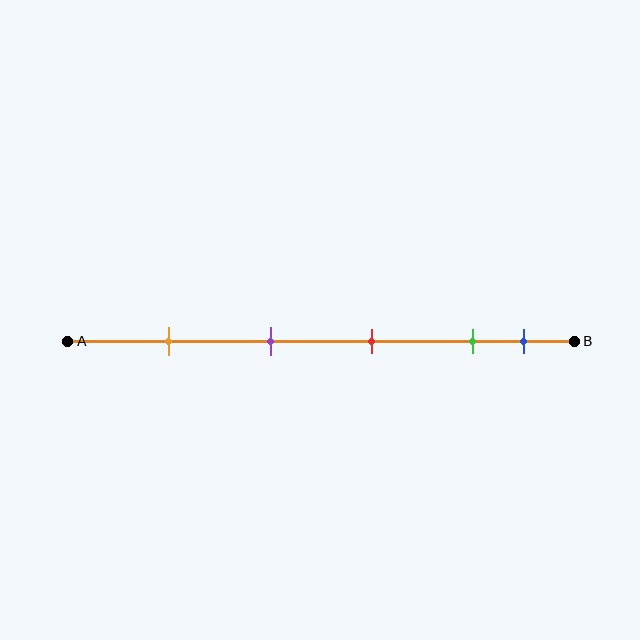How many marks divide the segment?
There are 5 marks dividing the segment.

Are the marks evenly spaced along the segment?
No, the marks are not evenly spaced.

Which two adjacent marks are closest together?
The green and blue marks are the closest adjacent pair.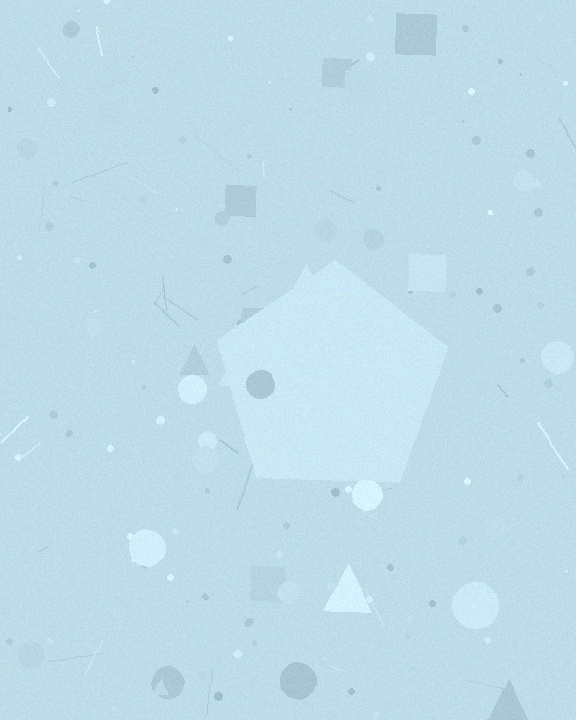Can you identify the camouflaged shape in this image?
The camouflaged shape is a pentagon.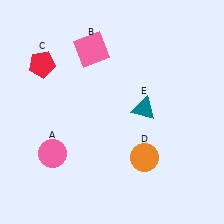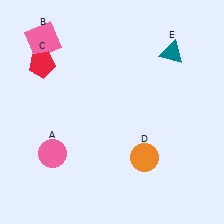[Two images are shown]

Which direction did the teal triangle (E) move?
The teal triangle (E) moved up.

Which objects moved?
The objects that moved are: the pink square (B), the teal triangle (E).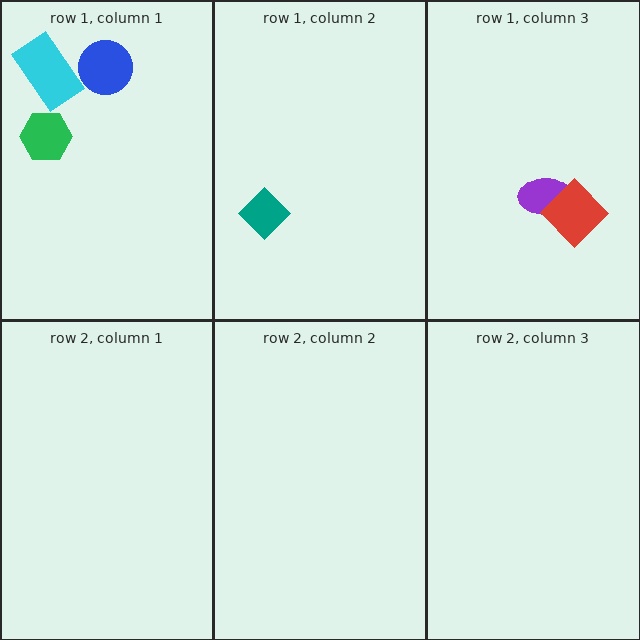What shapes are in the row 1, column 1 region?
The green hexagon, the cyan rectangle, the blue circle.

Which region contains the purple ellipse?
The row 1, column 3 region.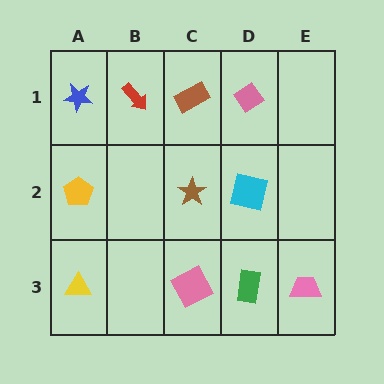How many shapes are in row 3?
4 shapes.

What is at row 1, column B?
A red arrow.